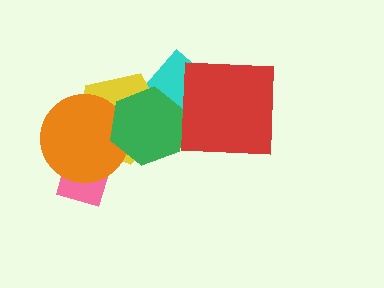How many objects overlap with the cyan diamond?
3 objects overlap with the cyan diamond.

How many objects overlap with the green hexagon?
3 objects overlap with the green hexagon.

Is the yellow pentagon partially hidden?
Yes, it is partially covered by another shape.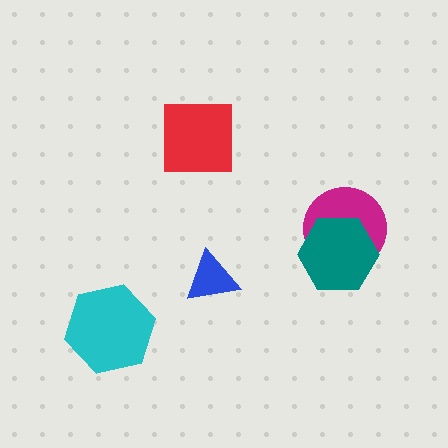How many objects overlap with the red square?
0 objects overlap with the red square.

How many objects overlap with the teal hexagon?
1 object overlaps with the teal hexagon.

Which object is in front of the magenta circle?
The teal hexagon is in front of the magenta circle.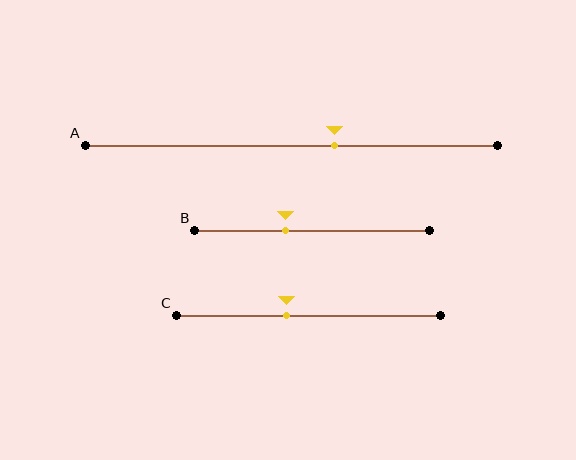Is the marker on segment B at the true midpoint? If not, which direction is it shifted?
No, the marker on segment B is shifted to the left by about 11% of the segment length.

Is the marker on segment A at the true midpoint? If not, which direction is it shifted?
No, the marker on segment A is shifted to the right by about 11% of the segment length.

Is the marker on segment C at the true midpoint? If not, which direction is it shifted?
No, the marker on segment C is shifted to the left by about 8% of the segment length.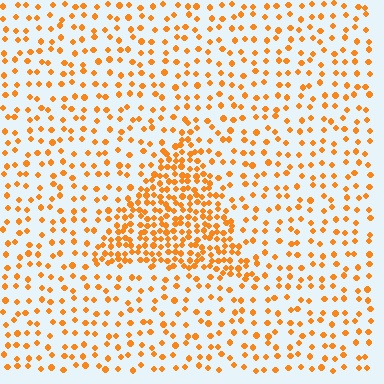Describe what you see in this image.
The image contains small orange elements arranged at two different densities. A triangle-shaped region is visible where the elements are more densely packed than the surrounding area.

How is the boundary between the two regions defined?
The boundary is defined by a change in element density (approximately 2.5x ratio). All elements are the same color, size, and shape.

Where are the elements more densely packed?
The elements are more densely packed inside the triangle boundary.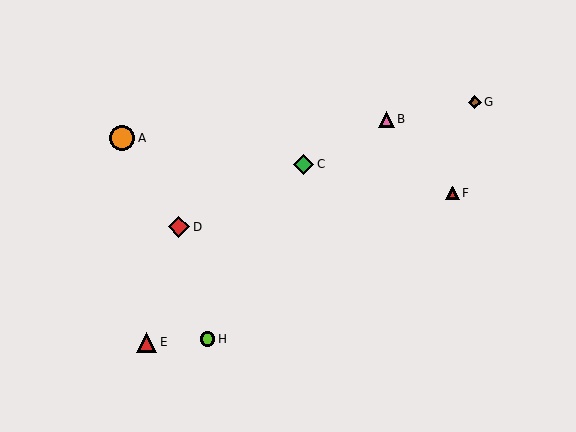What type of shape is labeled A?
Shape A is an orange circle.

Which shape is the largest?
The orange circle (labeled A) is the largest.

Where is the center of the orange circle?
The center of the orange circle is at (122, 138).